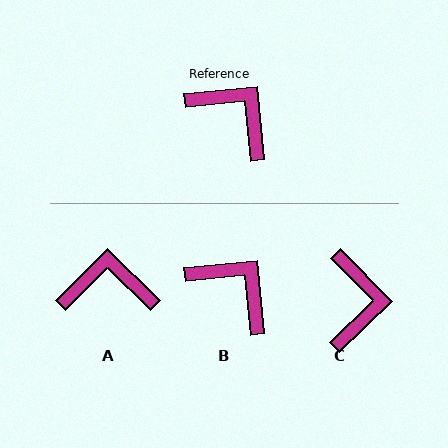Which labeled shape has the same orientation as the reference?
B.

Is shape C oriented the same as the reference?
No, it is off by about 51 degrees.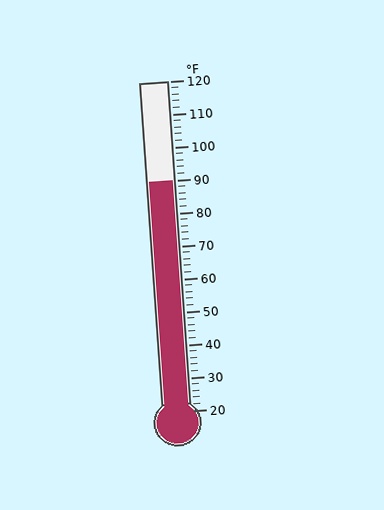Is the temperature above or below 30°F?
The temperature is above 30°F.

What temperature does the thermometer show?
The thermometer shows approximately 90°F.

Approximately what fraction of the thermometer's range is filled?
The thermometer is filled to approximately 70% of its range.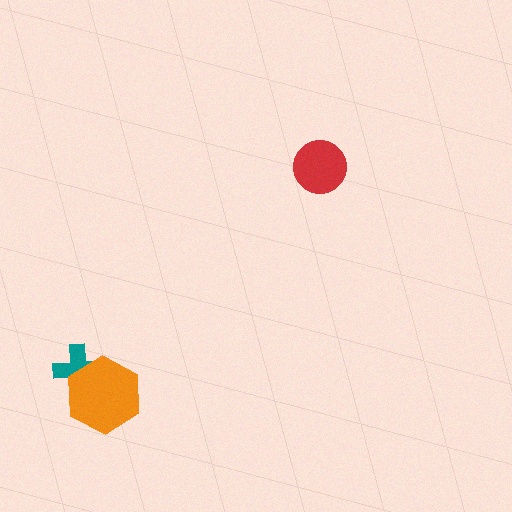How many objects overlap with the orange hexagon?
1 object overlaps with the orange hexagon.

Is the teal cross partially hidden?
Yes, it is partially covered by another shape.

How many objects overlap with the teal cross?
1 object overlaps with the teal cross.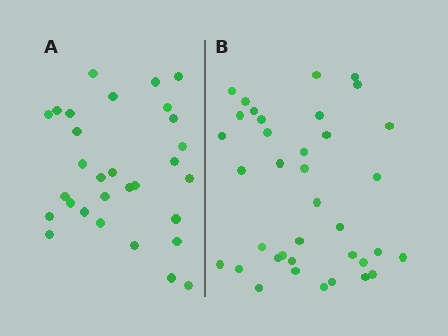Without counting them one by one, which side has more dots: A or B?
Region B (the right region) has more dots.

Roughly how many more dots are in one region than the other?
Region B has roughly 8 or so more dots than region A.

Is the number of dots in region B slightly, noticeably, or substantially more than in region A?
Region B has only slightly more — the two regions are fairly close. The ratio is roughly 1.2 to 1.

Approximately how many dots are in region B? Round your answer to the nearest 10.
About 40 dots. (The exact count is 37, which rounds to 40.)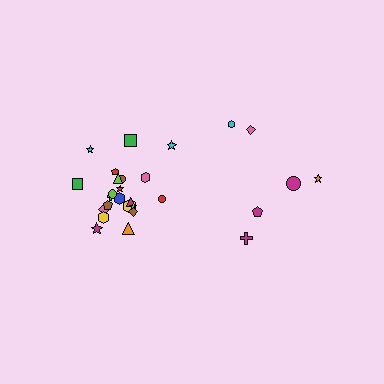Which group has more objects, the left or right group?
The left group.